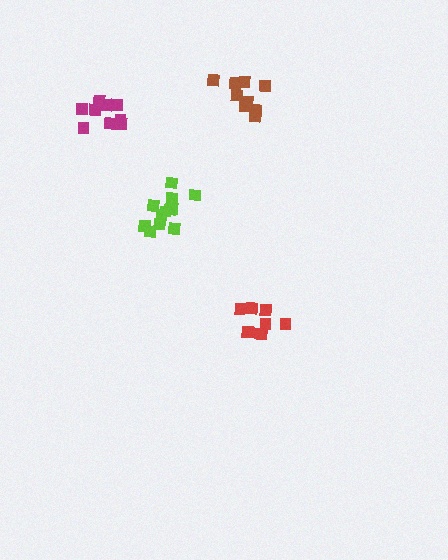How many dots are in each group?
Group 1: 8 dots, Group 2: 12 dots, Group 3: 10 dots, Group 4: 9 dots (39 total).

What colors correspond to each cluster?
The clusters are colored: red, lime, magenta, brown.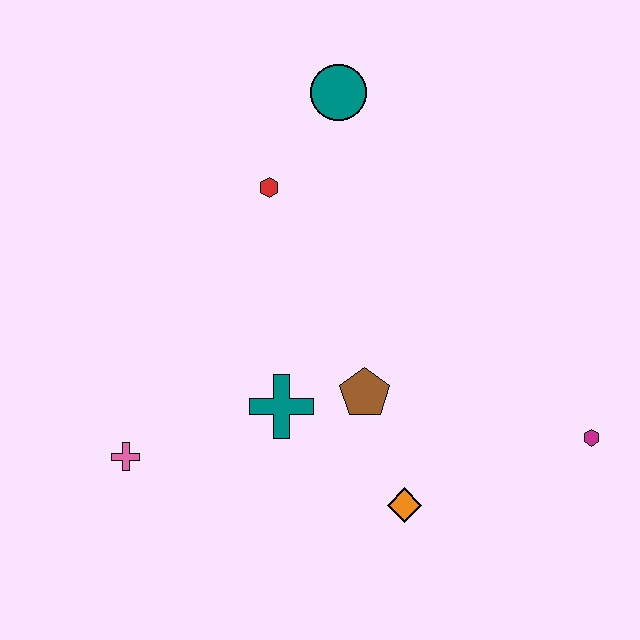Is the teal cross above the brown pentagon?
No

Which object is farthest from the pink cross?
The magenta hexagon is farthest from the pink cross.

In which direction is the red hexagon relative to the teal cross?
The red hexagon is above the teal cross.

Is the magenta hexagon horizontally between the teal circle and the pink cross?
No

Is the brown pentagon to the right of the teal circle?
Yes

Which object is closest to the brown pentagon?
The teal cross is closest to the brown pentagon.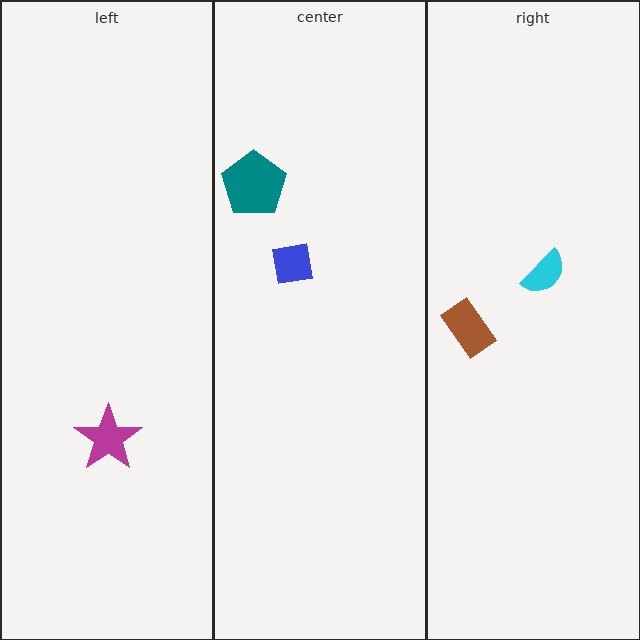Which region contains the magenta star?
The left region.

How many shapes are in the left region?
1.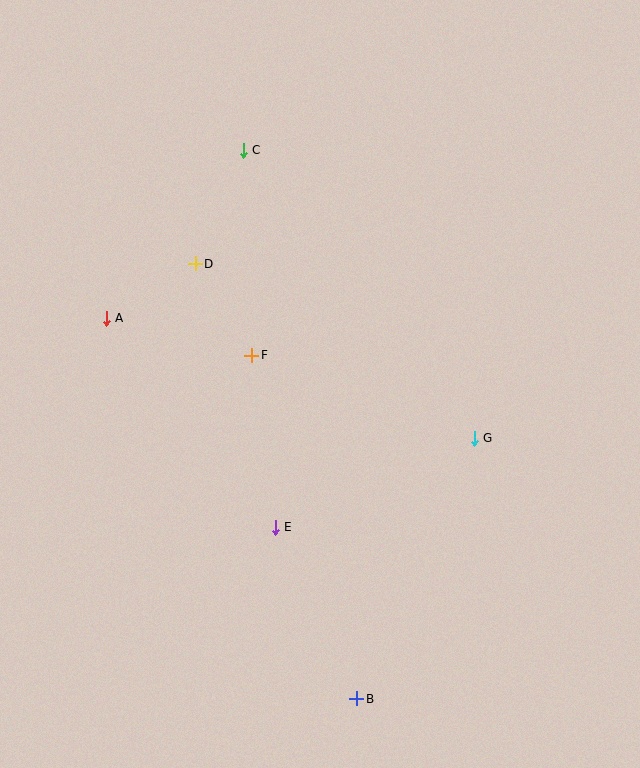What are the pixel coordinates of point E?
Point E is at (275, 527).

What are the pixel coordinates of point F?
Point F is at (252, 355).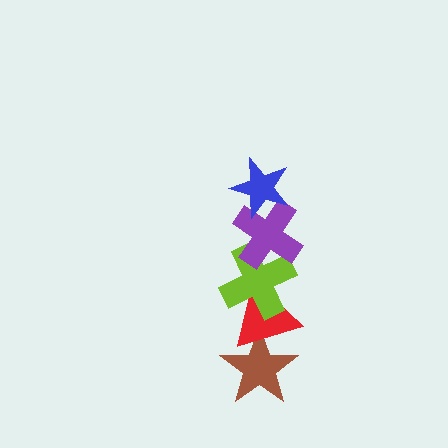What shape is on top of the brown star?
The red triangle is on top of the brown star.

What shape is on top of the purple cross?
The blue star is on top of the purple cross.